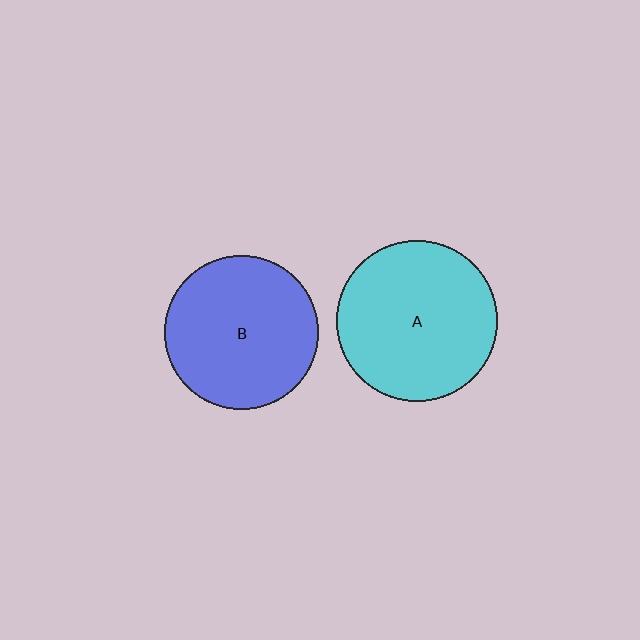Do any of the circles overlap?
No, none of the circles overlap.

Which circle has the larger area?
Circle A (cyan).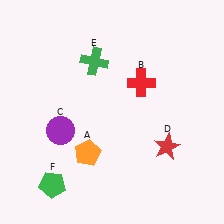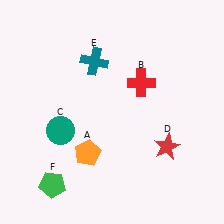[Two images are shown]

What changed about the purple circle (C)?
In Image 1, C is purple. In Image 2, it changed to teal.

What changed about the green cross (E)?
In Image 1, E is green. In Image 2, it changed to teal.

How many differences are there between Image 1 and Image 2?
There are 2 differences between the two images.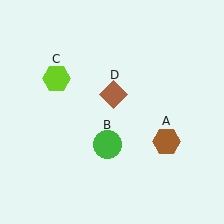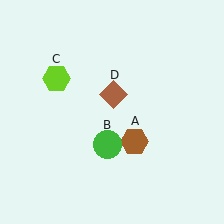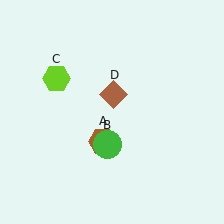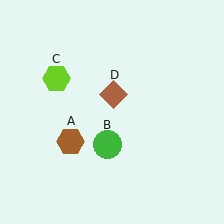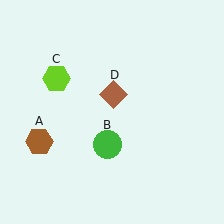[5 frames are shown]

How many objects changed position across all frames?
1 object changed position: brown hexagon (object A).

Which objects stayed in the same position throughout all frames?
Green circle (object B) and lime hexagon (object C) and brown diamond (object D) remained stationary.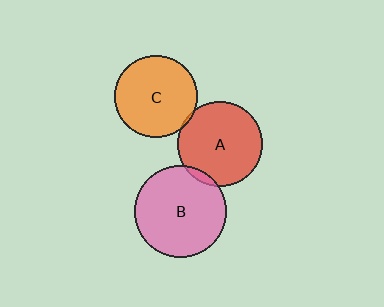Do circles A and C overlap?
Yes.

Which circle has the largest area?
Circle B (pink).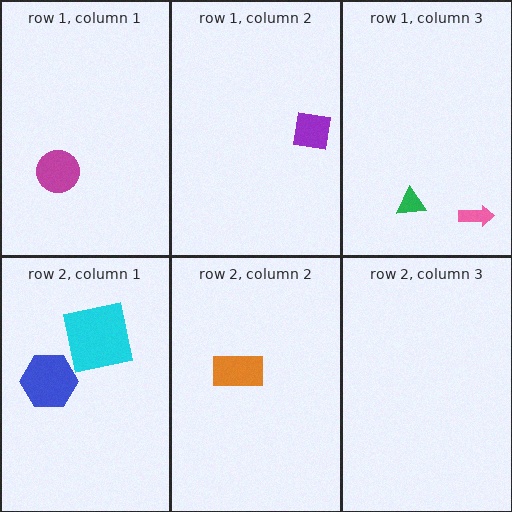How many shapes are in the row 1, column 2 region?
1.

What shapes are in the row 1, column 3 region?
The green triangle, the pink arrow.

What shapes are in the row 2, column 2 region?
The orange rectangle.